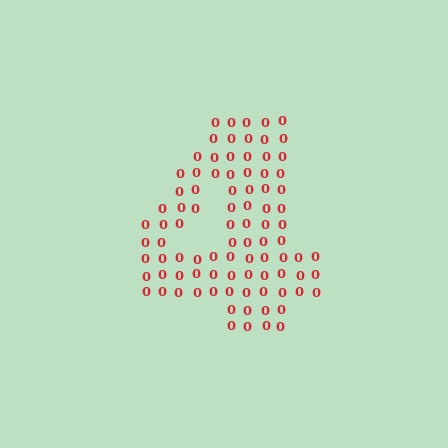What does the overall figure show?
The overall figure shows the digit 4.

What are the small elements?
The small elements are digit 0's.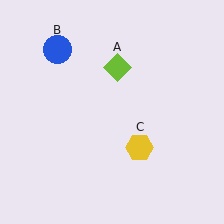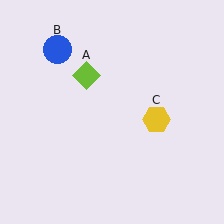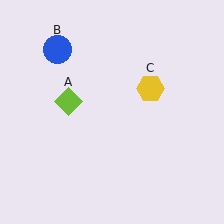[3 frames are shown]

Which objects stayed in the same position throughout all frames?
Blue circle (object B) remained stationary.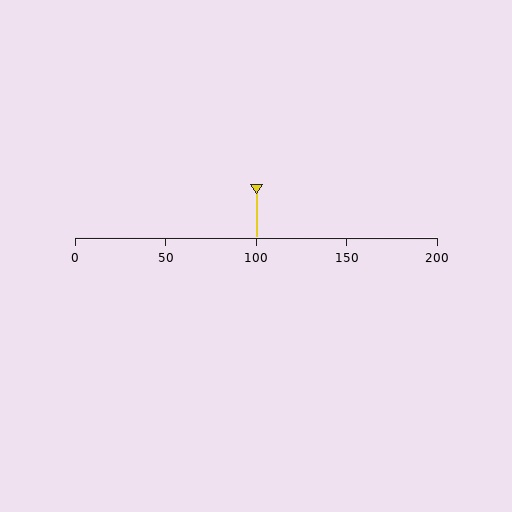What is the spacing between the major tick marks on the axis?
The major ticks are spaced 50 apart.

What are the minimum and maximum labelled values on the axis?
The axis runs from 0 to 200.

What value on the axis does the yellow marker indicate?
The marker indicates approximately 100.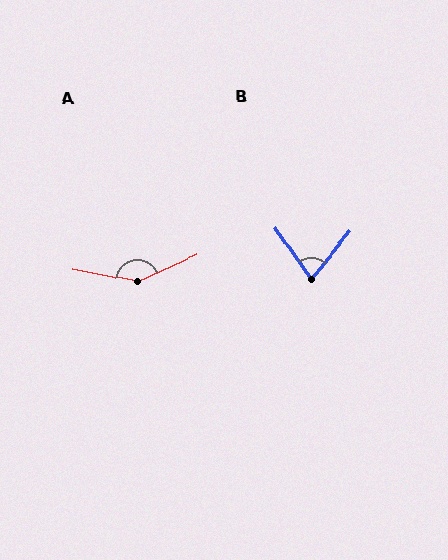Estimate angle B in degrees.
Approximately 74 degrees.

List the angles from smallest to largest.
B (74°), A (145°).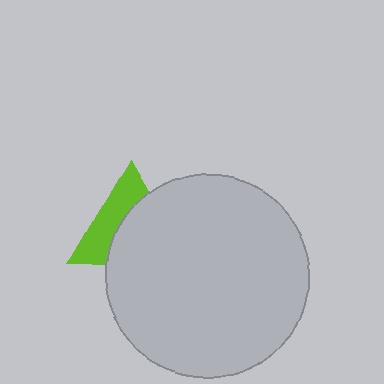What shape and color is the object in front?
The object in front is a light gray circle.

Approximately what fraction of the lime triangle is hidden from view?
Roughly 55% of the lime triangle is hidden behind the light gray circle.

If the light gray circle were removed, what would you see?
You would see the complete lime triangle.